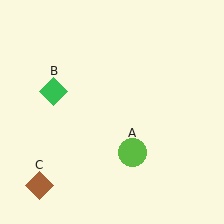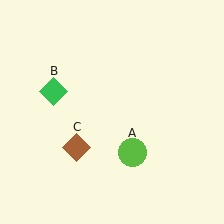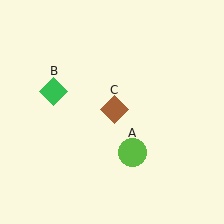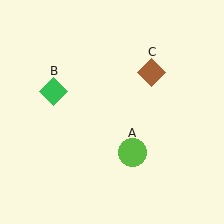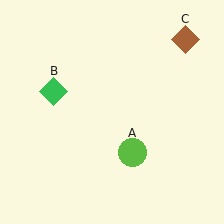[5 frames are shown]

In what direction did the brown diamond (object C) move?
The brown diamond (object C) moved up and to the right.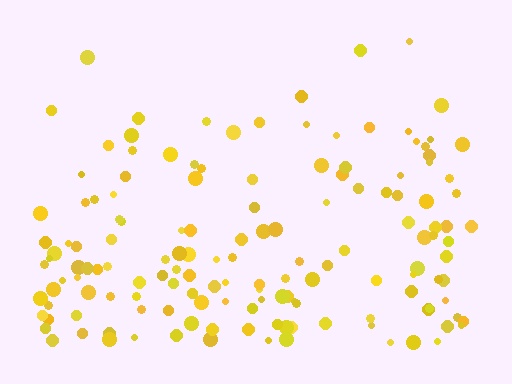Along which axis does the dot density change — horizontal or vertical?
Vertical.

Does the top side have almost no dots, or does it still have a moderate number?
Still a moderate number, just noticeably fewer than the bottom.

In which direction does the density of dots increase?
From top to bottom, with the bottom side densest.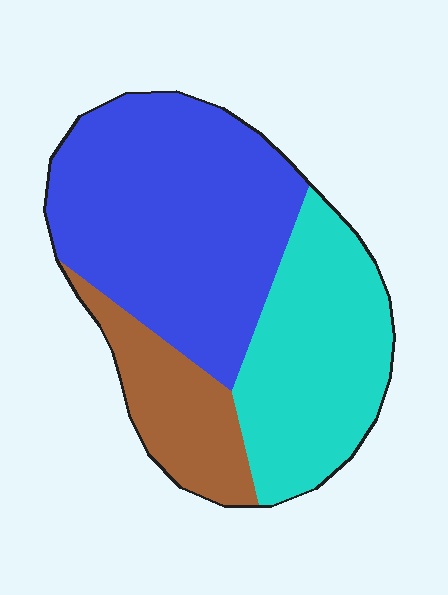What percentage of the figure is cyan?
Cyan takes up about one third (1/3) of the figure.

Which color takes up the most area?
Blue, at roughly 50%.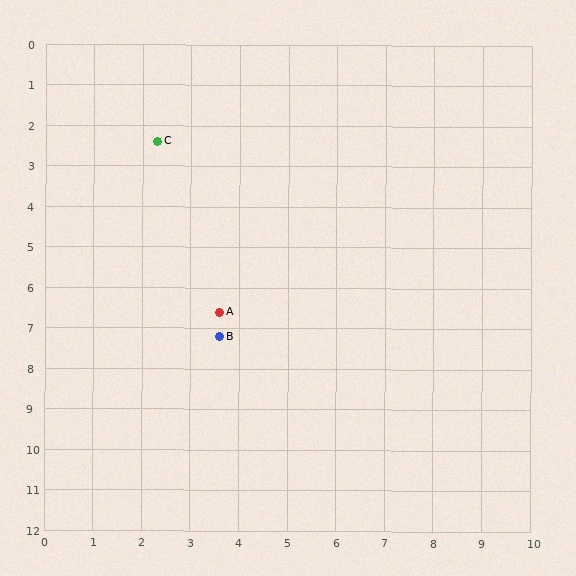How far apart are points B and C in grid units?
Points B and C are about 5.0 grid units apart.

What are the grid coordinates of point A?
Point A is at approximately (3.6, 6.6).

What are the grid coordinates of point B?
Point B is at approximately (3.6, 7.2).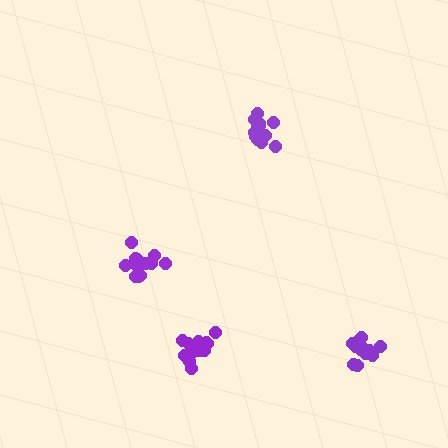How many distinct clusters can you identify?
There are 4 distinct clusters.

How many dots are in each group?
Group 1: 13 dots, Group 2: 17 dots, Group 3: 14 dots, Group 4: 14 dots (58 total).